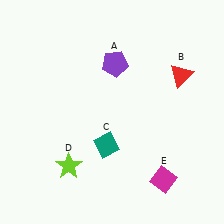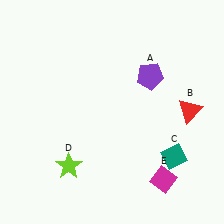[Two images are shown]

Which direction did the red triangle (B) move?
The red triangle (B) moved down.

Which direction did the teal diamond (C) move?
The teal diamond (C) moved right.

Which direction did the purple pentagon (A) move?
The purple pentagon (A) moved right.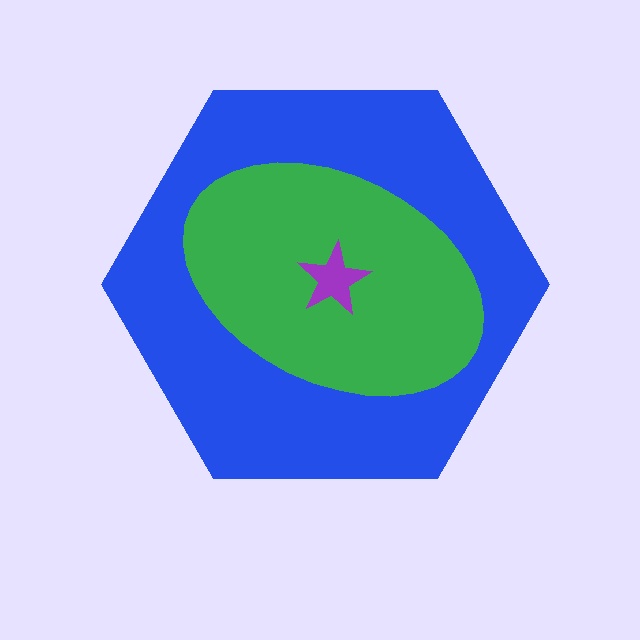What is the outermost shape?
The blue hexagon.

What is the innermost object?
The purple star.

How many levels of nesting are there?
3.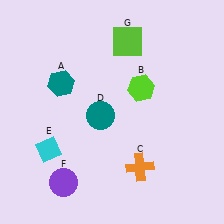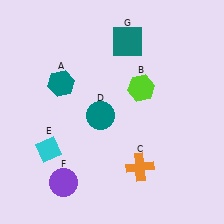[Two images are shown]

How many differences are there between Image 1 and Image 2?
There is 1 difference between the two images.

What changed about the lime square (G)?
In Image 1, G is lime. In Image 2, it changed to teal.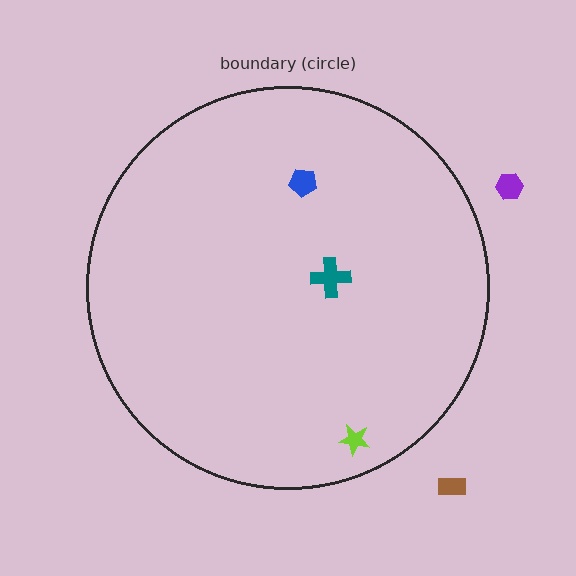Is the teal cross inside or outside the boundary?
Inside.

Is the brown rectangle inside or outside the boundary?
Outside.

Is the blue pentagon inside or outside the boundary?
Inside.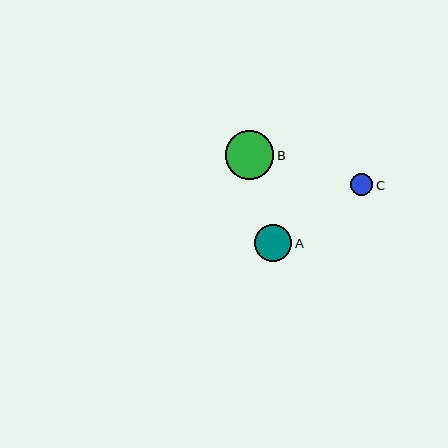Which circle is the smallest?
Circle C is the smallest with a size of approximately 22 pixels.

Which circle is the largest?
Circle B is the largest with a size of approximately 49 pixels.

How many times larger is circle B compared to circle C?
Circle B is approximately 2.2 times the size of circle C.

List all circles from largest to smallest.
From largest to smallest: B, A, C.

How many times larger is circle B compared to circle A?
Circle B is approximately 1.3 times the size of circle A.